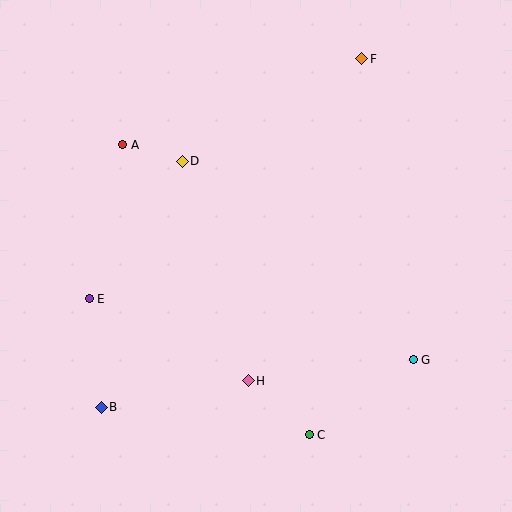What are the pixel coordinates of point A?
Point A is at (123, 145).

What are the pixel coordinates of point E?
Point E is at (89, 299).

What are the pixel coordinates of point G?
Point G is at (413, 360).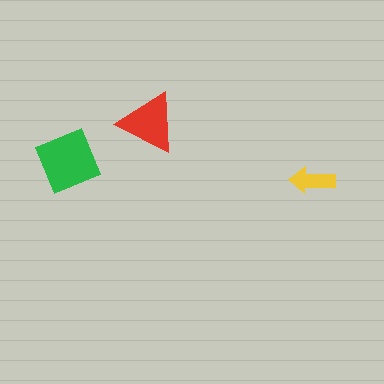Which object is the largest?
The green diamond.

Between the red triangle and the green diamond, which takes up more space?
The green diamond.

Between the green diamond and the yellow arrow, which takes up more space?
The green diamond.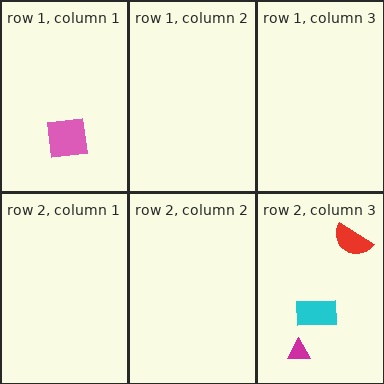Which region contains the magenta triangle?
The row 2, column 3 region.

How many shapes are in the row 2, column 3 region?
3.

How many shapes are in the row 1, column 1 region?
1.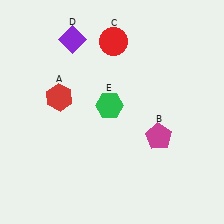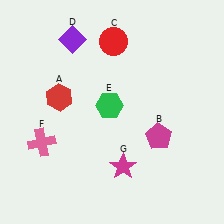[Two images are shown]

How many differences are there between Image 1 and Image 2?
There are 2 differences between the two images.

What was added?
A pink cross (F), a magenta star (G) were added in Image 2.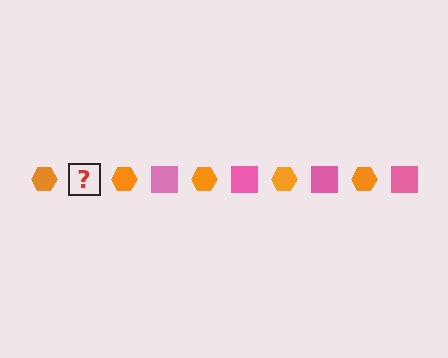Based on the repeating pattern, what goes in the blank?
The blank should be a pink square.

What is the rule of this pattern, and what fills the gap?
The rule is that the pattern alternates between orange hexagon and pink square. The gap should be filled with a pink square.